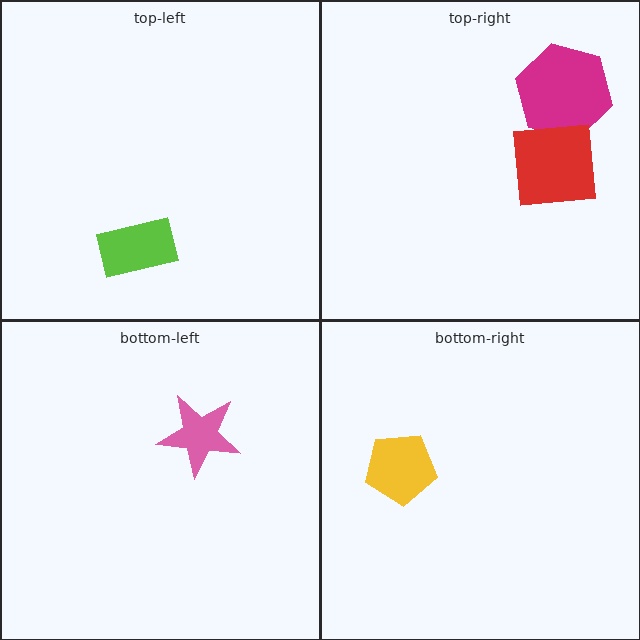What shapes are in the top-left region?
The lime rectangle.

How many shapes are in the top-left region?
1.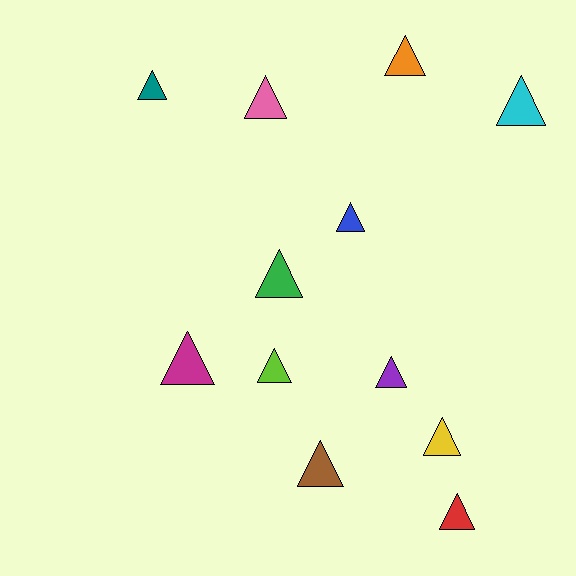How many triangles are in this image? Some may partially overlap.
There are 12 triangles.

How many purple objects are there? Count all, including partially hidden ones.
There is 1 purple object.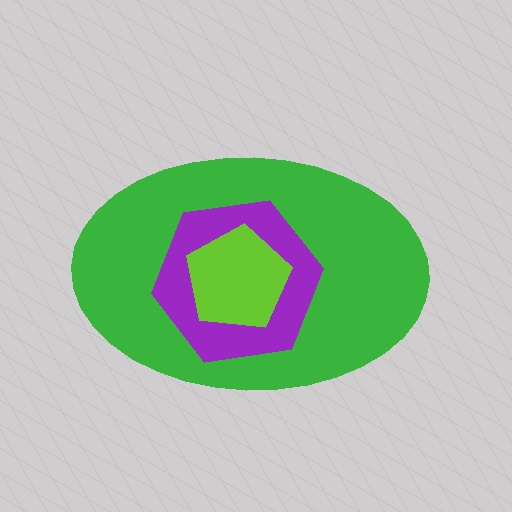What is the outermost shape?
The green ellipse.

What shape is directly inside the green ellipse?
The purple hexagon.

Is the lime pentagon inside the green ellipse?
Yes.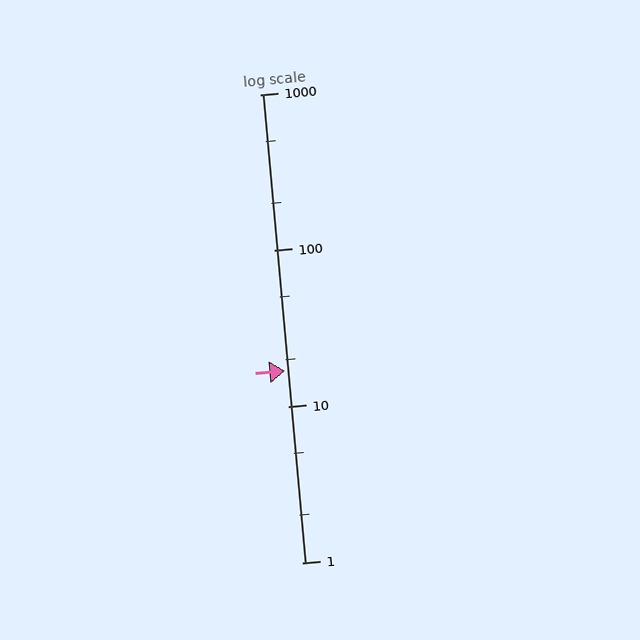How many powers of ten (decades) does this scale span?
The scale spans 3 decades, from 1 to 1000.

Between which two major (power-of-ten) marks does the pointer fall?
The pointer is between 10 and 100.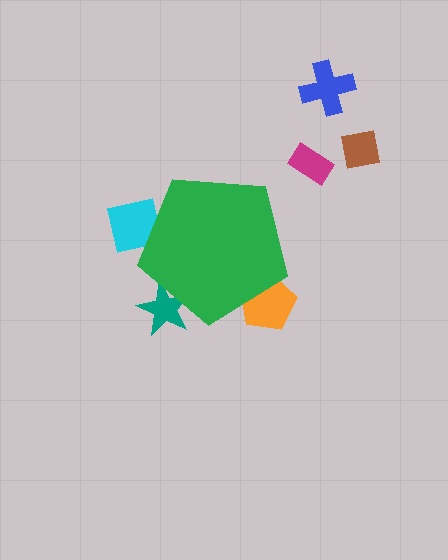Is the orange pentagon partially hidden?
Yes, the orange pentagon is partially hidden behind the green pentagon.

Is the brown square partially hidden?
No, the brown square is fully visible.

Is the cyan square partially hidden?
Yes, the cyan square is partially hidden behind the green pentagon.